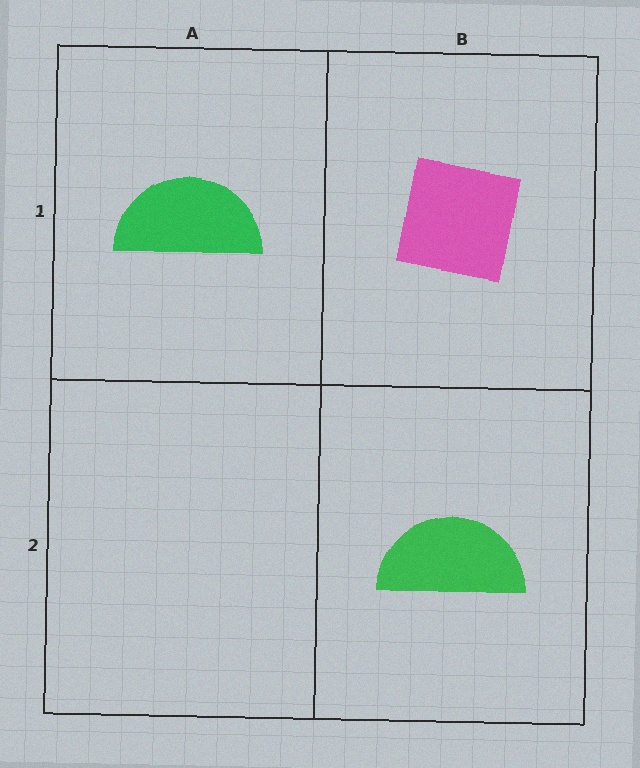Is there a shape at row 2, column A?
No, that cell is empty.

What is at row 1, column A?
A green semicircle.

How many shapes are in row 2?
1 shape.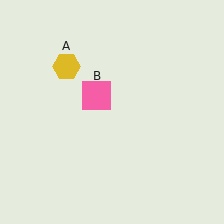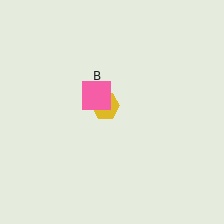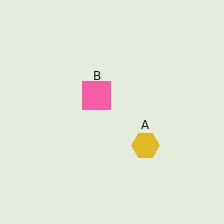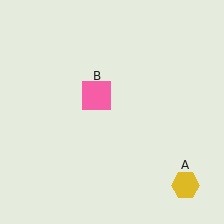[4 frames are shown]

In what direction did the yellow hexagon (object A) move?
The yellow hexagon (object A) moved down and to the right.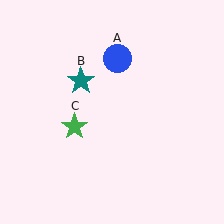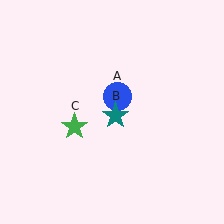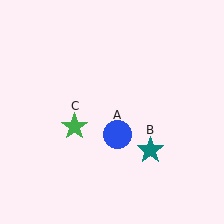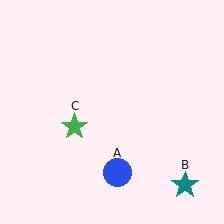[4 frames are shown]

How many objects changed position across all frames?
2 objects changed position: blue circle (object A), teal star (object B).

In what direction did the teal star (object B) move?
The teal star (object B) moved down and to the right.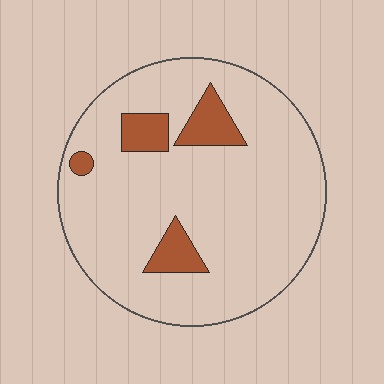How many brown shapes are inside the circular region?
4.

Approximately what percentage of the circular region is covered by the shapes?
Approximately 10%.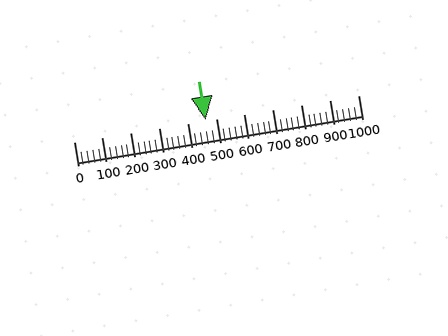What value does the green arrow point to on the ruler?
The green arrow points to approximately 463.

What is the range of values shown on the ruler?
The ruler shows values from 0 to 1000.